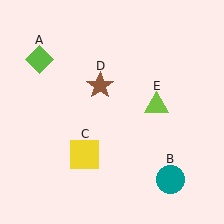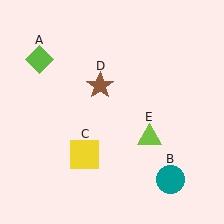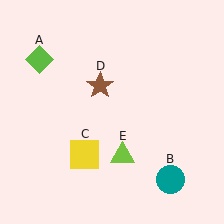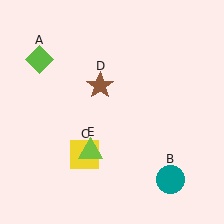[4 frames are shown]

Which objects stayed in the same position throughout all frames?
Lime diamond (object A) and teal circle (object B) and yellow square (object C) and brown star (object D) remained stationary.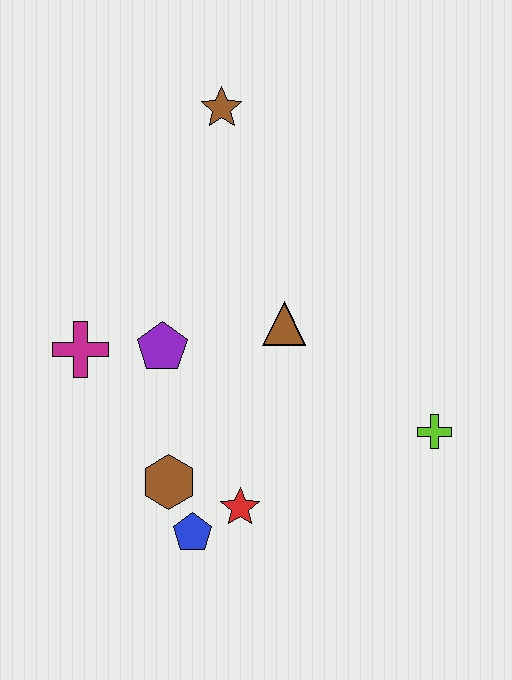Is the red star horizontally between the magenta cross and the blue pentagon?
No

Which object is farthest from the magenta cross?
The lime cross is farthest from the magenta cross.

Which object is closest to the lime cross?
The brown triangle is closest to the lime cross.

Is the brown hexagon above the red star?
Yes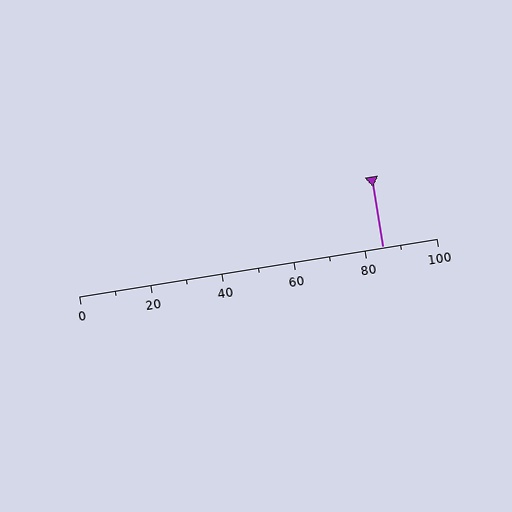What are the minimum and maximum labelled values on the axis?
The axis runs from 0 to 100.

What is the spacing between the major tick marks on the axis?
The major ticks are spaced 20 apart.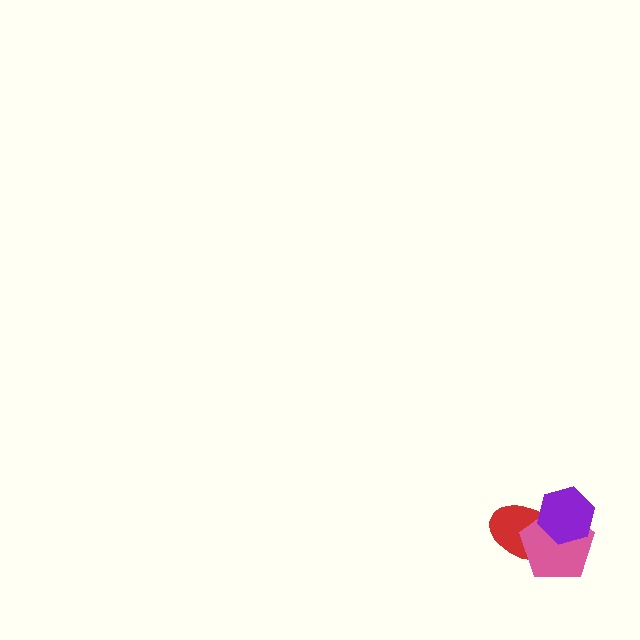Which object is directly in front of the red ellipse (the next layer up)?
The pink pentagon is directly in front of the red ellipse.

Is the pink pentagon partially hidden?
Yes, it is partially covered by another shape.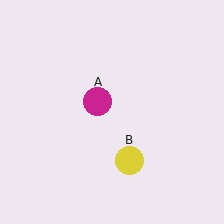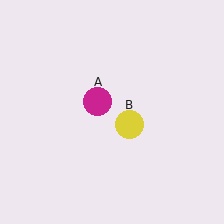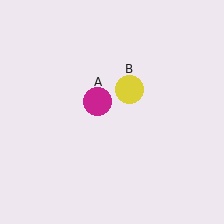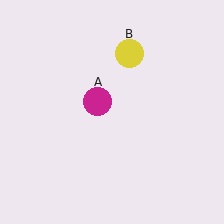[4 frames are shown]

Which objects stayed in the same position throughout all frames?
Magenta circle (object A) remained stationary.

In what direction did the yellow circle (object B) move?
The yellow circle (object B) moved up.